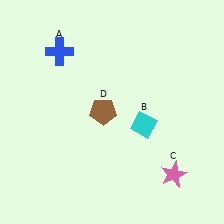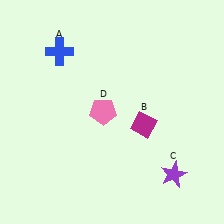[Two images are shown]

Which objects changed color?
B changed from cyan to magenta. C changed from pink to purple. D changed from brown to pink.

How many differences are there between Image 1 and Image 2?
There are 3 differences between the two images.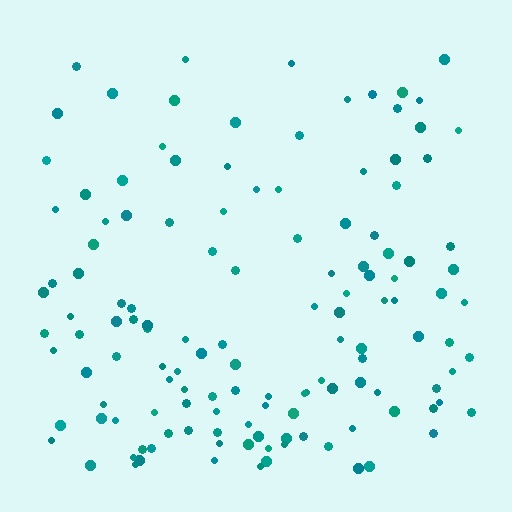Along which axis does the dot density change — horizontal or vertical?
Vertical.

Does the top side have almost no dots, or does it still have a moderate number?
Still a moderate number, just noticeably fewer than the bottom.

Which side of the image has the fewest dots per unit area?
The top.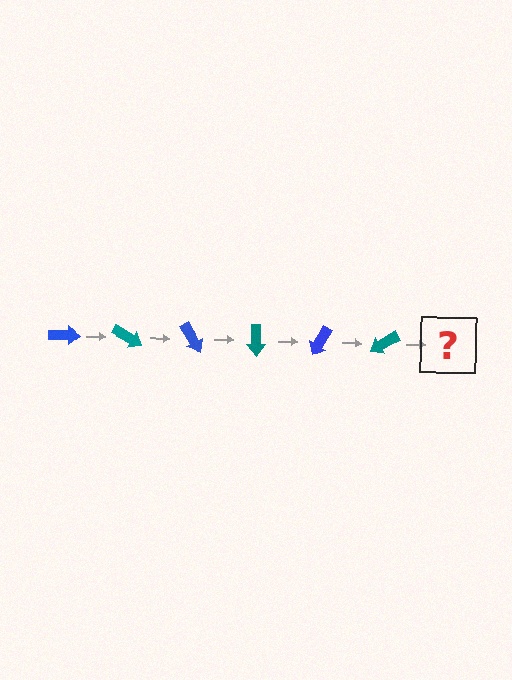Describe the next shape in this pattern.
It should be a blue arrow, rotated 180 degrees from the start.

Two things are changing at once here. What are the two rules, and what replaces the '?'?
The two rules are that it rotates 30 degrees each step and the color cycles through blue and teal. The '?' should be a blue arrow, rotated 180 degrees from the start.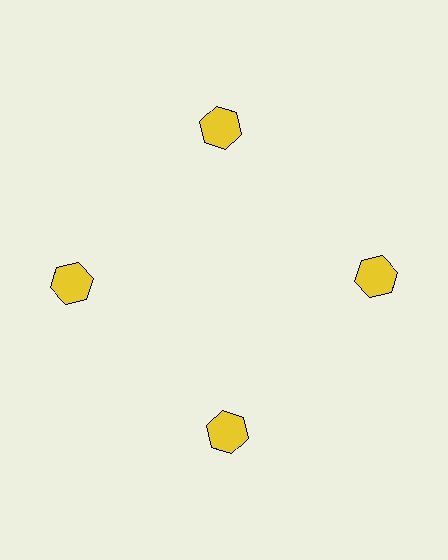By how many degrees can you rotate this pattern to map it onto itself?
The pattern maps onto itself every 90 degrees of rotation.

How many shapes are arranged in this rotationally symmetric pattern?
There are 4 shapes, arranged in 4 groups of 1.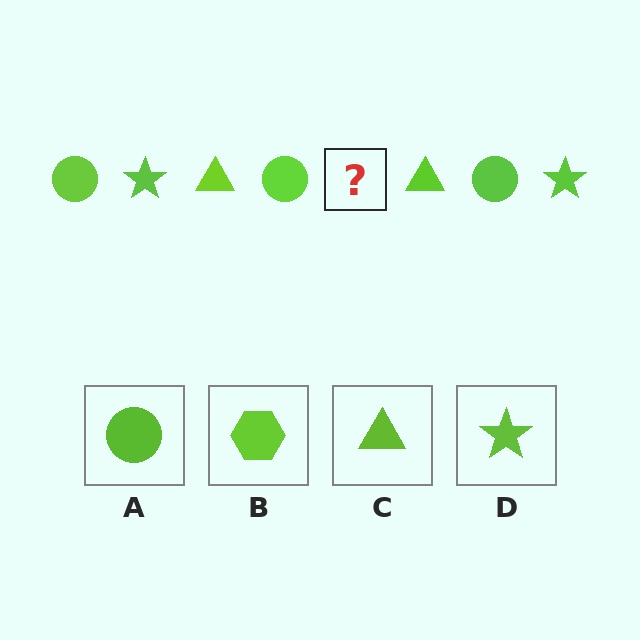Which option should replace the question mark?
Option D.